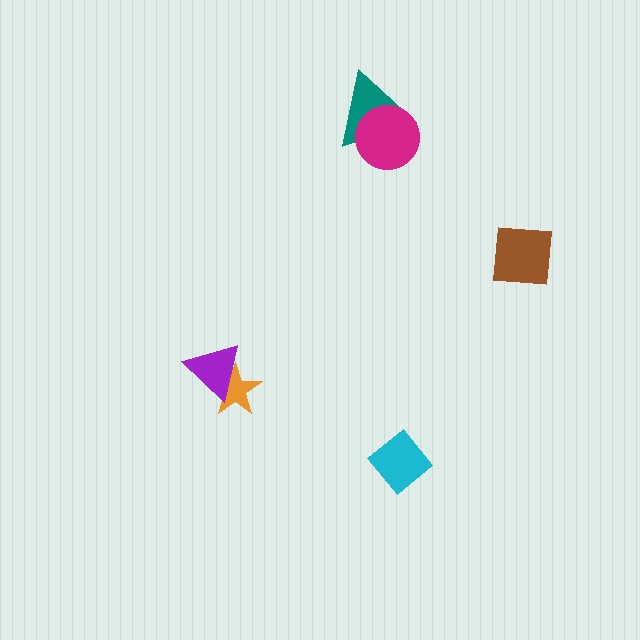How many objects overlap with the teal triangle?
1 object overlaps with the teal triangle.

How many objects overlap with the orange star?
1 object overlaps with the orange star.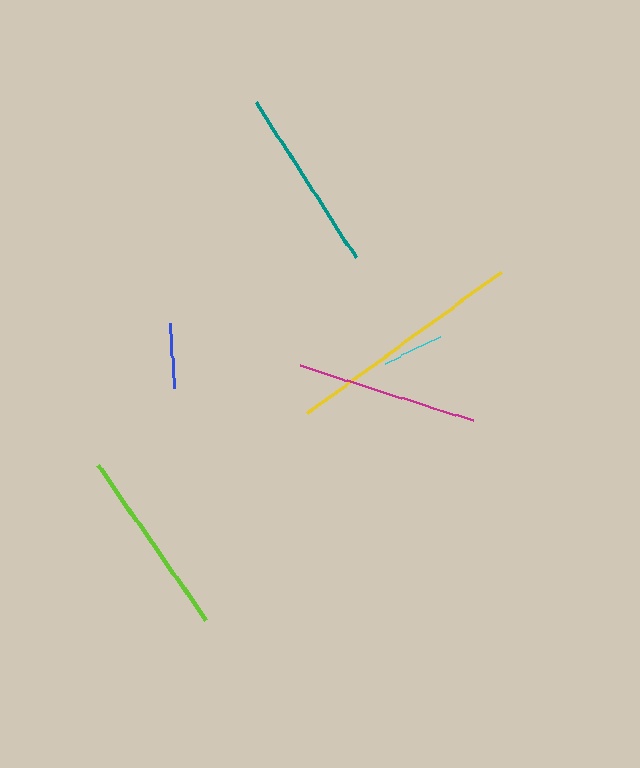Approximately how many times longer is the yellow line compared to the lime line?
The yellow line is approximately 1.3 times the length of the lime line.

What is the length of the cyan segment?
The cyan segment is approximately 62 pixels long.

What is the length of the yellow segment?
The yellow segment is approximately 240 pixels long.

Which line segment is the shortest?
The cyan line is the shortest at approximately 62 pixels.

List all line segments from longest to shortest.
From longest to shortest: yellow, lime, teal, magenta, blue, cyan.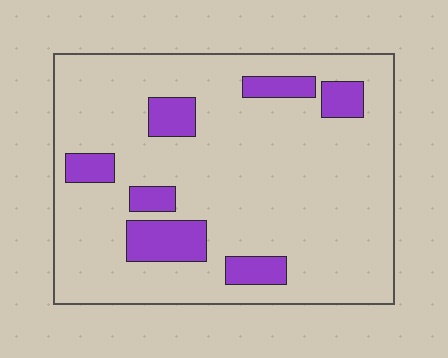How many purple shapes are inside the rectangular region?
7.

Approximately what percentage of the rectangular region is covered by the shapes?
Approximately 15%.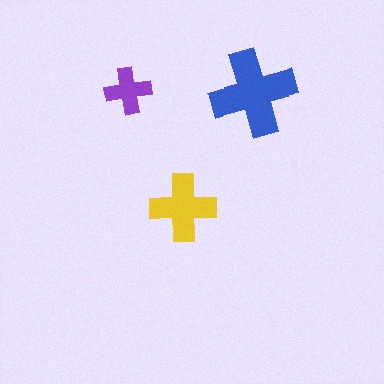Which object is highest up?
The purple cross is topmost.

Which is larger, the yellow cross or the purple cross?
The yellow one.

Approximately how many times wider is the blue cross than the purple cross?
About 2 times wider.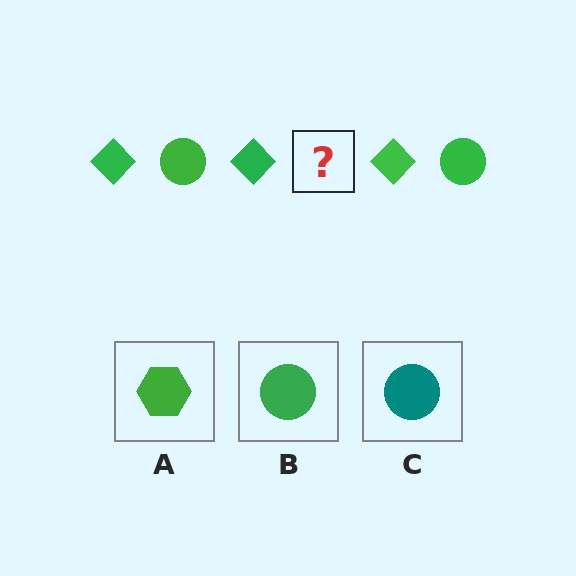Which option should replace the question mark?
Option B.